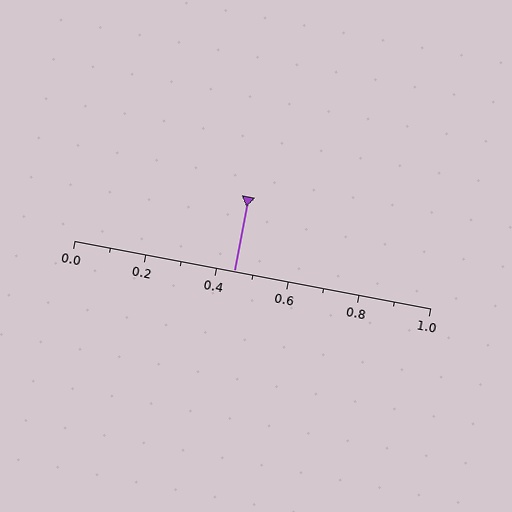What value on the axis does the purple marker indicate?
The marker indicates approximately 0.45.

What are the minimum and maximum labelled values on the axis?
The axis runs from 0.0 to 1.0.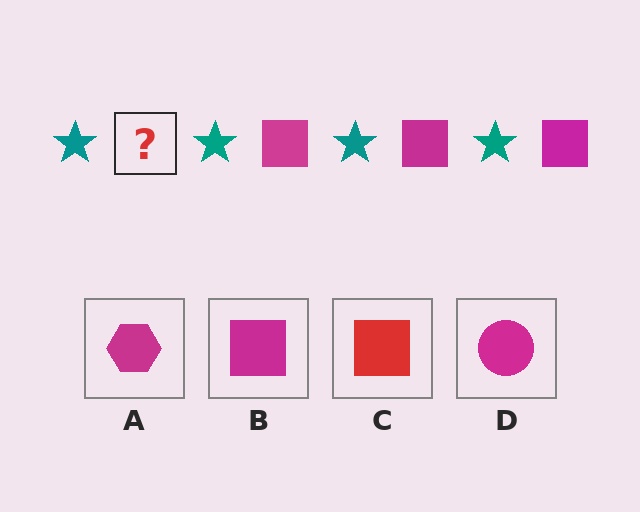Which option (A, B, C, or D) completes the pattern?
B.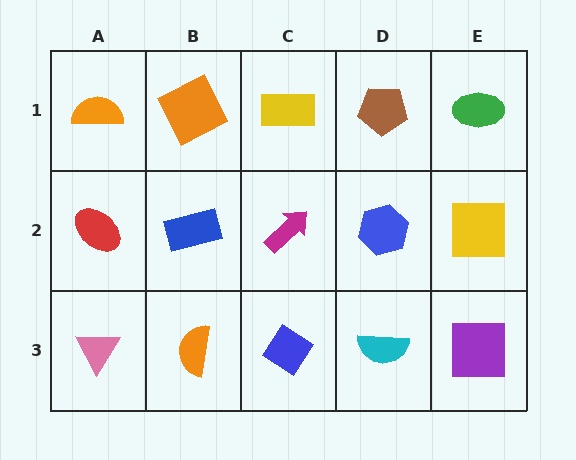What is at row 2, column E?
A yellow square.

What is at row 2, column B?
A blue rectangle.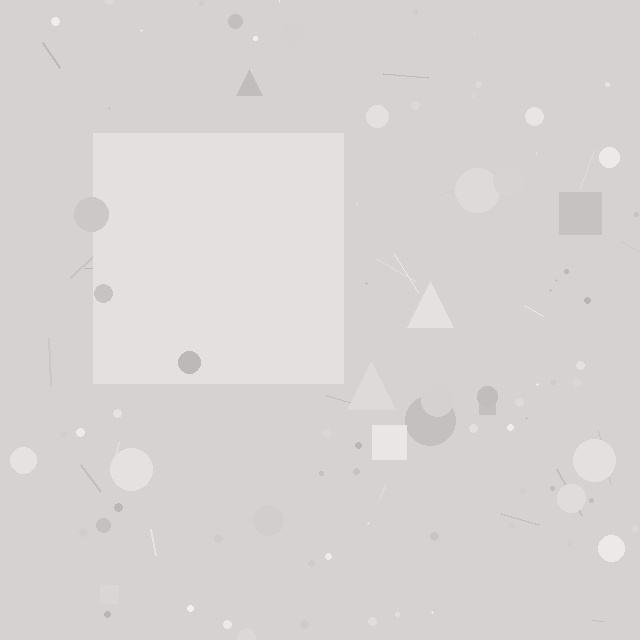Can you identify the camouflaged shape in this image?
The camouflaged shape is a square.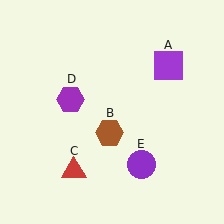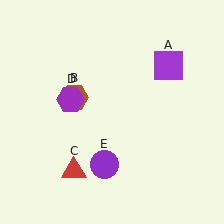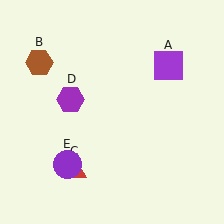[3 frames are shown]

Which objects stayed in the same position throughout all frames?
Purple square (object A) and red triangle (object C) and purple hexagon (object D) remained stationary.